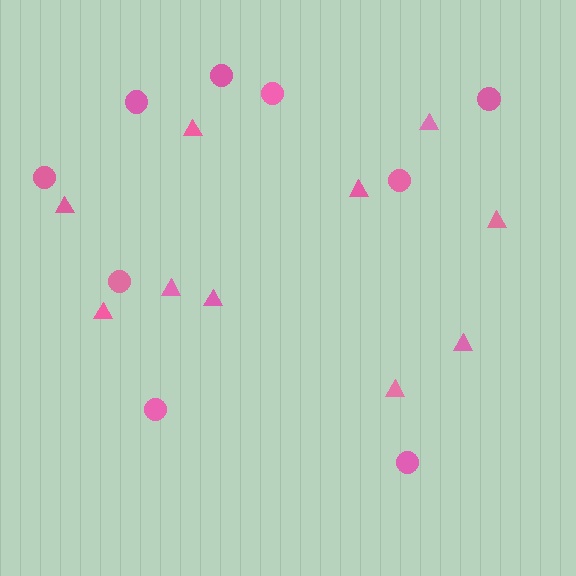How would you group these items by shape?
There are 2 groups: one group of circles (9) and one group of triangles (10).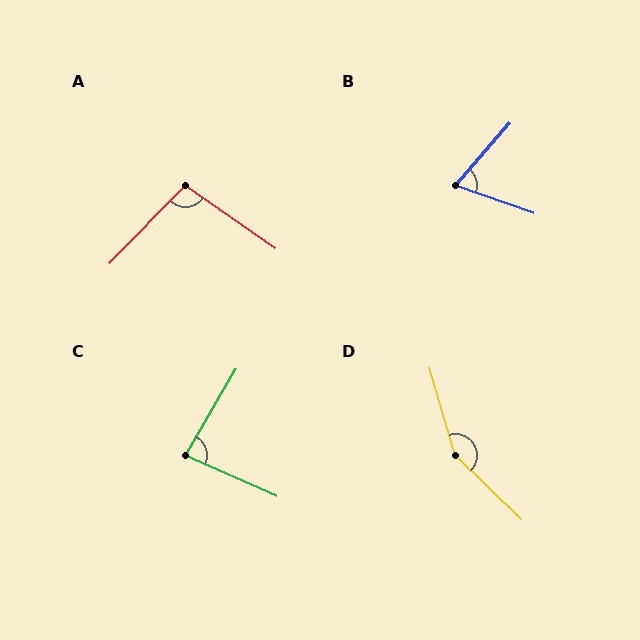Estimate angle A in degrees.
Approximately 99 degrees.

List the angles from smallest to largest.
B (68°), C (84°), A (99°), D (150°).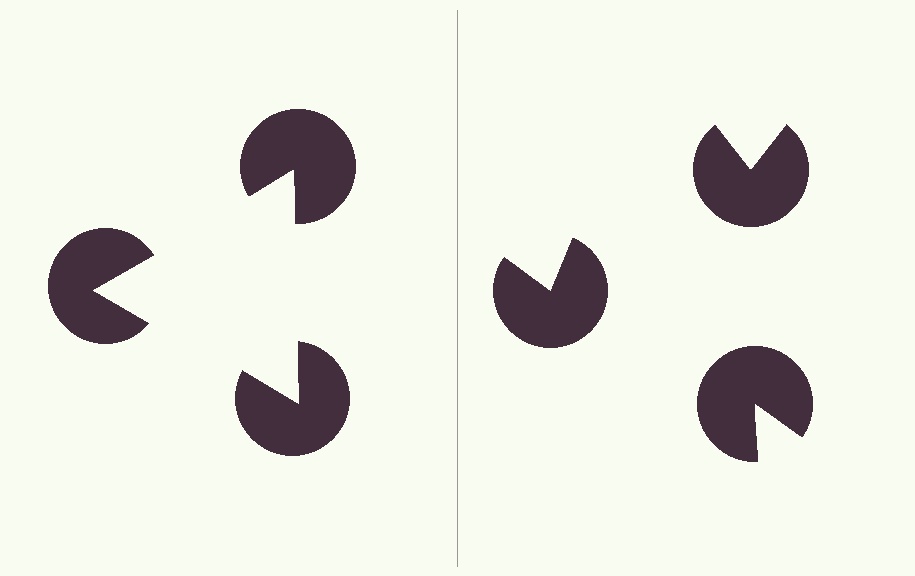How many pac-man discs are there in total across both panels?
6 — 3 on each side.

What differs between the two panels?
The pac-man discs are positioned identically on both sides; only the wedge orientations differ. On the left they align to a triangle; on the right they are misaligned.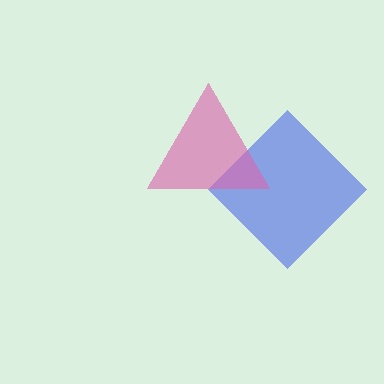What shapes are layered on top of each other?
The layered shapes are: a blue diamond, a pink triangle.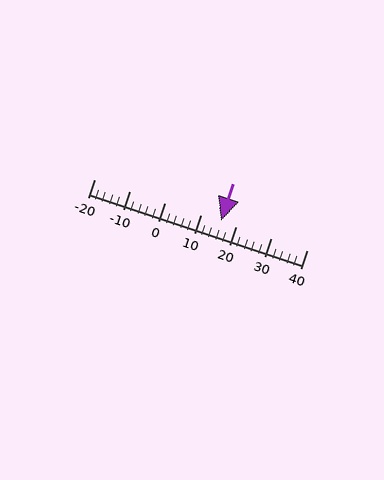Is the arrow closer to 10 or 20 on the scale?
The arrow is closer to 20.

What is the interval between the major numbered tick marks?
The major tick marks are spaced 10 units apart.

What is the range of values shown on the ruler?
The ruler shows values from -20 to 40.